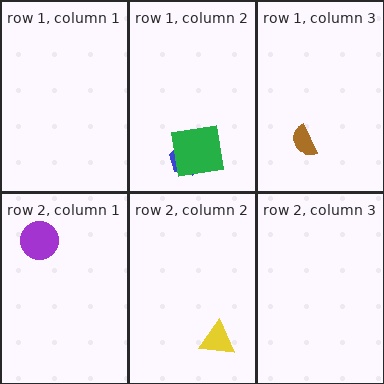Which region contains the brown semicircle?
The row 1, column 3 region.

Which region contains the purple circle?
The row 2, column 1 region.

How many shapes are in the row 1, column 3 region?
1.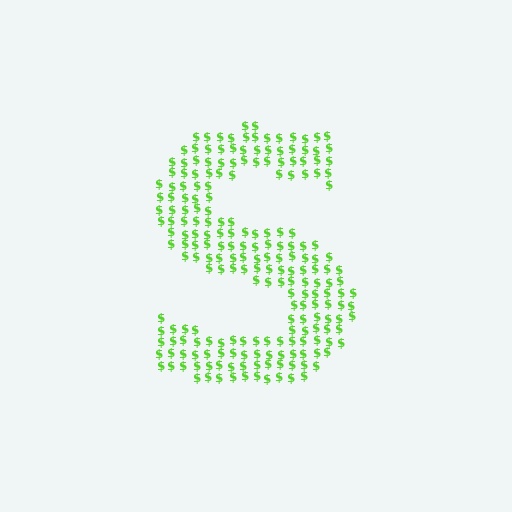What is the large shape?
The large shape is the letter S.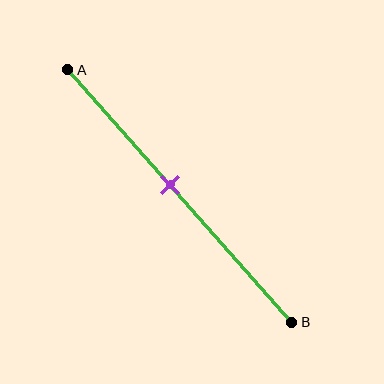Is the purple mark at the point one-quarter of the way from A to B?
No, the mark is at about 45% from A, not at the 25% one-quarter point.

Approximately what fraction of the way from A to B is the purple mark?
The purple mark is approximately 45% of the way from A to B.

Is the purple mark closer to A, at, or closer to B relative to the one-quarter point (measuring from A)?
The purple mark is closer to point B than the one-quarter point of segment AB.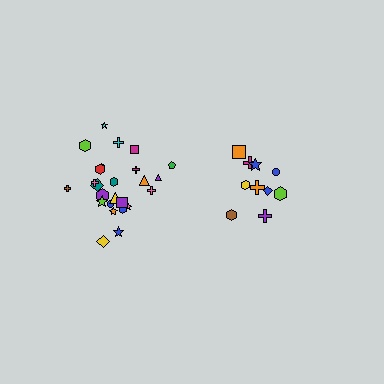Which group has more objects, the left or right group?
The left group.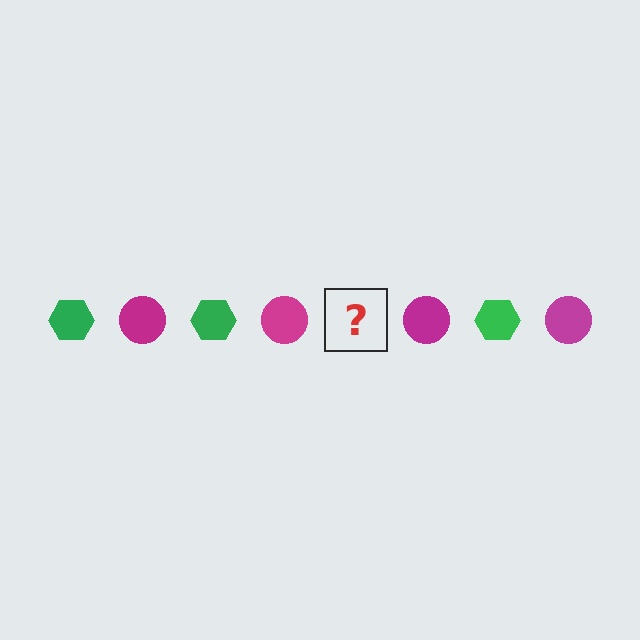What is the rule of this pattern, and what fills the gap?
The rule is that the pattern alternates between green hexagon and magenta circle. The gap should be filled with a green hexagon.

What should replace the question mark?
The question mark should be replaced with a green hexagon.